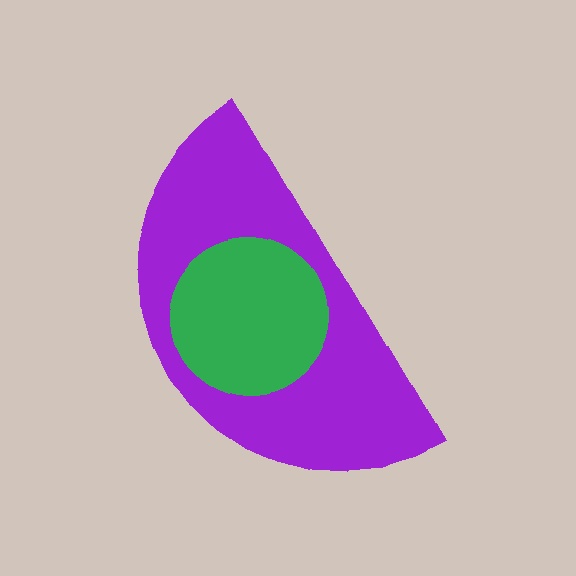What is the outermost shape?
The purple semicircle.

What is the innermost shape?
The green circle.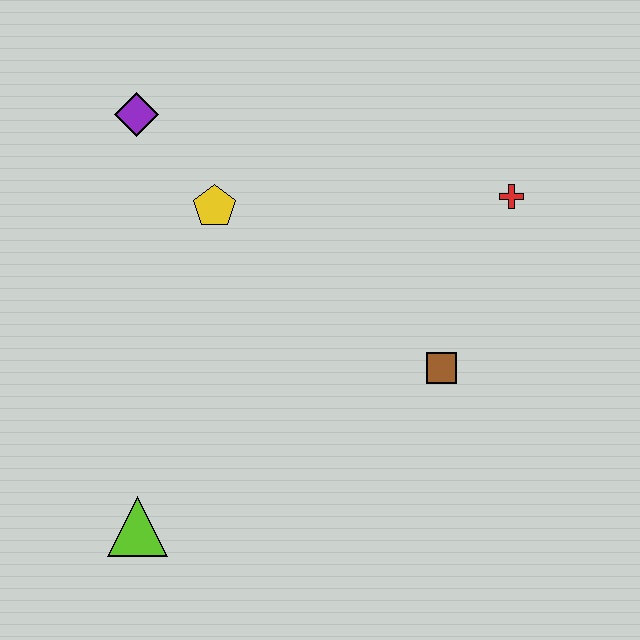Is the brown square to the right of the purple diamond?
Yes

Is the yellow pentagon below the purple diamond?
Yes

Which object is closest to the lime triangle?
The yellow pentagon is closest to the lime triangle.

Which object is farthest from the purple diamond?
The lime triangle is farthest from the purple diamond.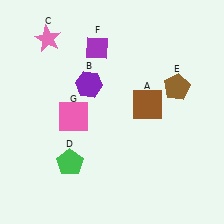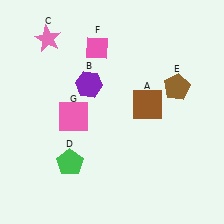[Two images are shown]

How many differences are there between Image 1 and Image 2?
There is 1 difference between the two images.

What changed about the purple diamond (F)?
In Image 1, F is purple. In Image 2, it changed to pink.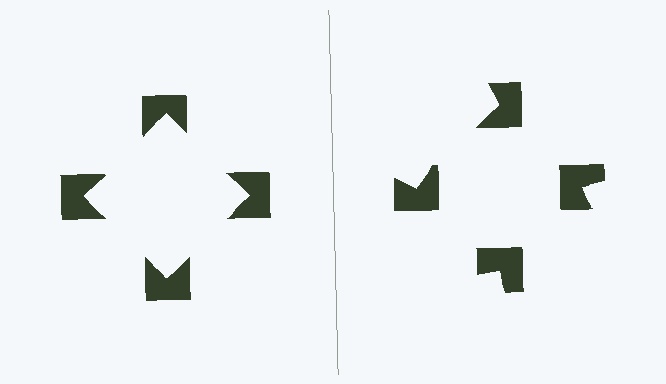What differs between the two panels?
The notched squares are positioned identically on both sides; only the wedge orientations differ. On the left they align to a square; on the right they are misaligned.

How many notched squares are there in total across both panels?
8 — 4 on each side.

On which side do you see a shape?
An illusory square appears on the left side. On the right side the wedge cuts are rotated, so no coherent shape forms.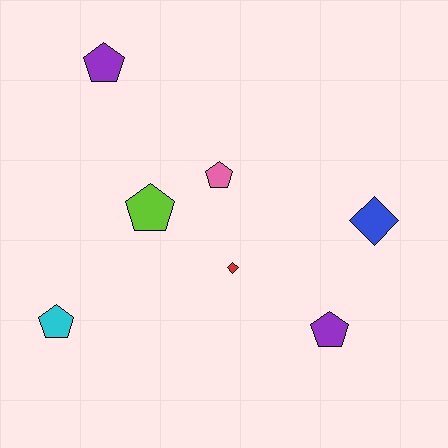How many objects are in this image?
There are 7 objects.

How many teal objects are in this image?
There are no teal objects.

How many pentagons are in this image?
There are 5 pentagons.